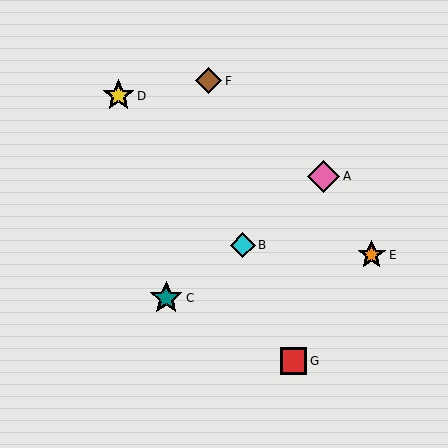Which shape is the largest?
The teal star (labeled C) is the largest.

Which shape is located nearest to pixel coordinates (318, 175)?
The pink diamond (labeled A) at (323, 176) is nearest to that location.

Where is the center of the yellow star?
The center of the yellow star is at (118, 96).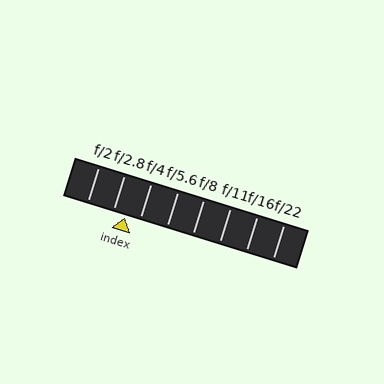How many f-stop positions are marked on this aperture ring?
There are 8 f-stop positions marked.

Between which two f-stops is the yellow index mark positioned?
The index mark is between f/2.8 and f/4.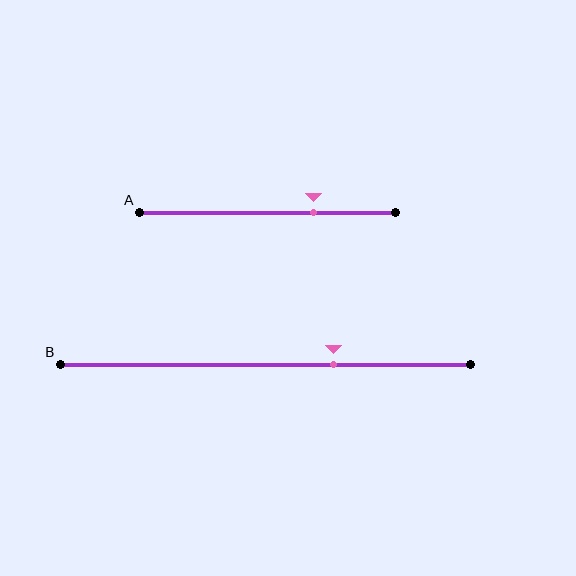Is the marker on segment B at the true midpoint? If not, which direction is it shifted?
No, the marker on segment B is shifted to the right by about 17% of the segment length.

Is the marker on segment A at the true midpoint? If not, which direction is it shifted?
No, the marker on segment A is shifted to the right by about 18% of the segment length.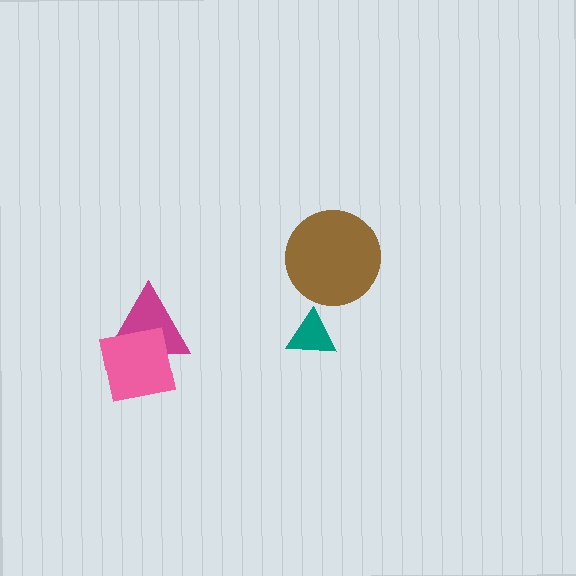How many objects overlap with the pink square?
1 object overlaps with the pink square.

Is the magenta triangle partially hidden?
Yes, it is partially covered by another shape.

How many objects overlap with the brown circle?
0 objects overlap with the brown circle.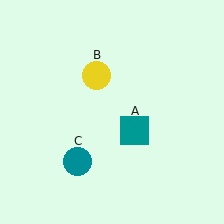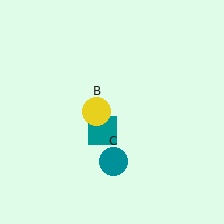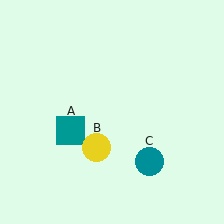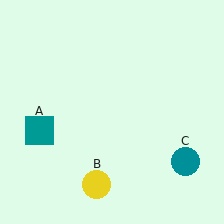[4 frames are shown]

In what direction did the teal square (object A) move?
The teal square (object A) moved left.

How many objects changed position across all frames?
3 objects changed position: teal square (object A), yellow circle (object B), teal circle (object C).